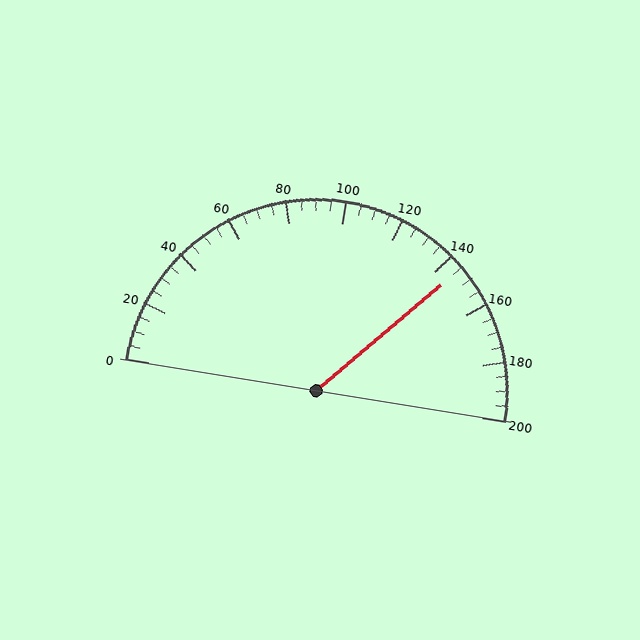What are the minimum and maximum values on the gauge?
The gauge ranges from 0 to 200.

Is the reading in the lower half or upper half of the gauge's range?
The reading is in the upper half of the range (0 to 200).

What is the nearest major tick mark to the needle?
The nearest major tick mark is 140.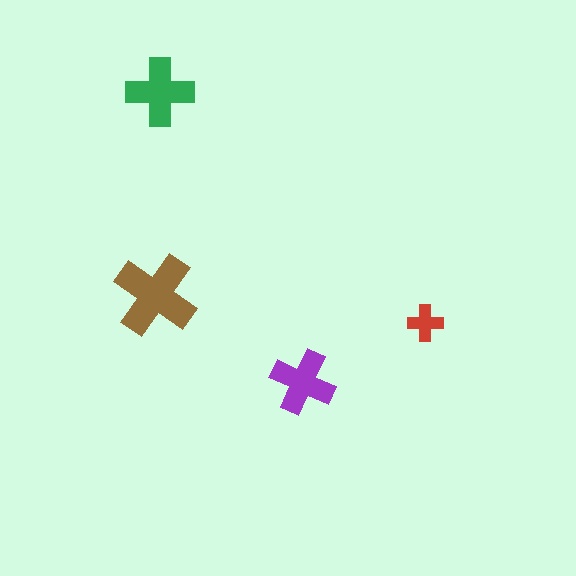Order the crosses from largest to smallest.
the brown one, the green one, the purple one, the red one.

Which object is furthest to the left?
The brown cross is leftmost.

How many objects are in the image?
There are 4 objects in the image.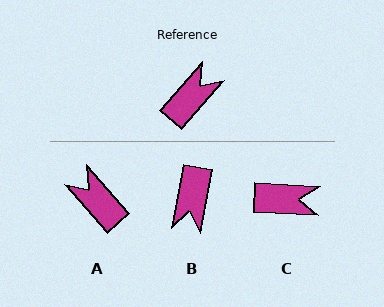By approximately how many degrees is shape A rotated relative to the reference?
Approximately 82 degrees counter-clockwise.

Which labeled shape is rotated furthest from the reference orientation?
B, about 150 degrees away.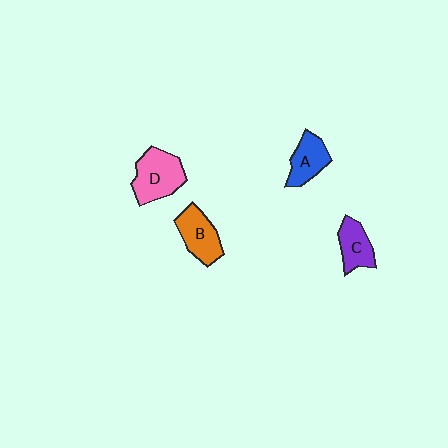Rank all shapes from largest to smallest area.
From largest to smallest: D (pink), B (orange), A (blue), C (purple).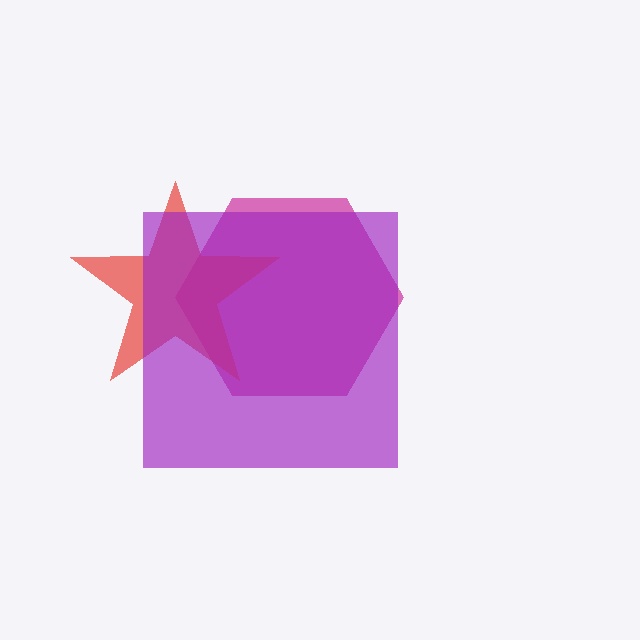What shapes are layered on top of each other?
The layered shapes are: a magenta hexagon, a red star, a purple square.